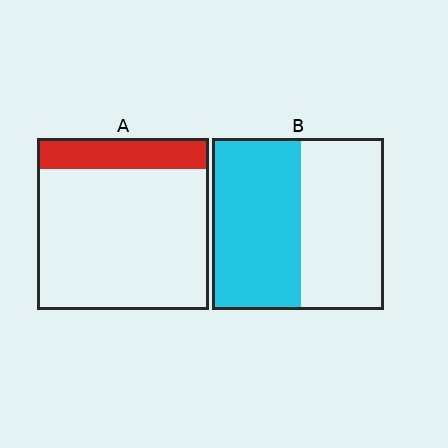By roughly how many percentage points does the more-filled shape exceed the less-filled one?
By roughly 35 percentage points (B over A).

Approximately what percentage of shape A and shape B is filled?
A is approximately 20% and B is approximately 50%.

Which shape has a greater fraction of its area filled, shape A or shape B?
Shape B.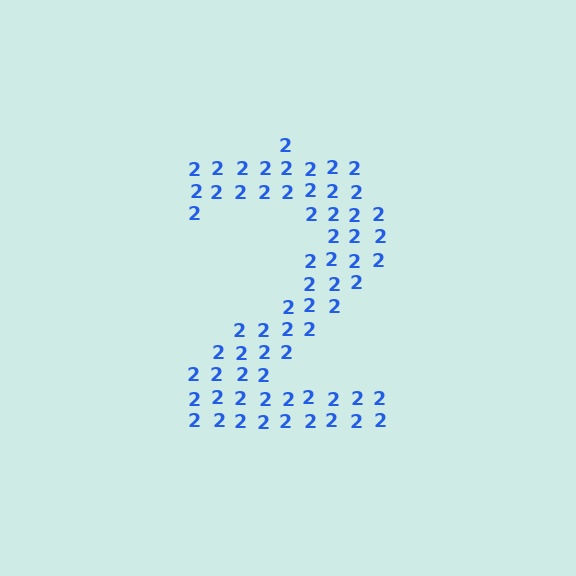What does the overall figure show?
The overall figure shows the digit 2.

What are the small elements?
The small elements are digit 2's.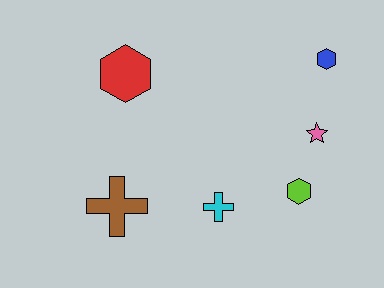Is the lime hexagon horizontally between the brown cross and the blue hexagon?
Yes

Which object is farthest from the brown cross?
The blue hexagon is farthest from the brown cross.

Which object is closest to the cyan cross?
The lime hexagon is closest to the cyan cross.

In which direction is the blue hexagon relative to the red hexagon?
The blue hexagon is to the right of the red hexagon.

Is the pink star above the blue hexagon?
No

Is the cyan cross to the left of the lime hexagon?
Yes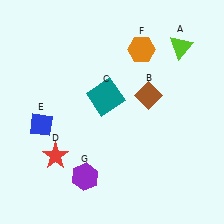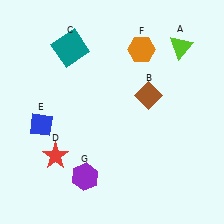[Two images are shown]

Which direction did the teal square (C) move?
The teal square (C) moved up.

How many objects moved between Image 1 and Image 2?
1 object moved between the two images.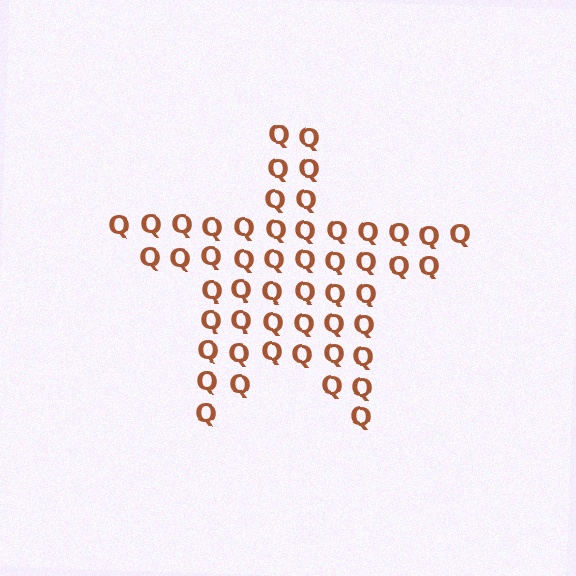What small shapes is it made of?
It is made of small letter Q's.